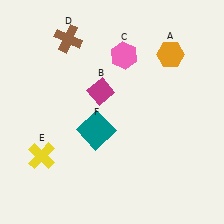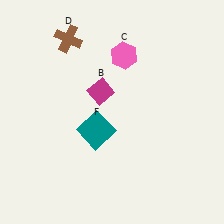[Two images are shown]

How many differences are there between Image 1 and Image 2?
There are 2 differences between the two images.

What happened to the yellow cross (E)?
The yellow cross (E) was removed in Image 2. It was in the bottom-left area of Image 1.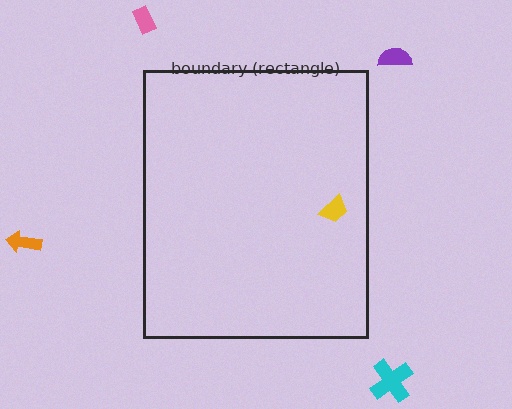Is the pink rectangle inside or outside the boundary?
Outside.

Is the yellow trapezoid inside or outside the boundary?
Inside.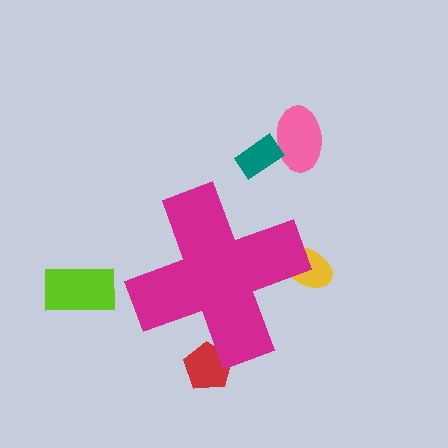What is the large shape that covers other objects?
A magenta cross.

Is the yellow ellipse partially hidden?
Yes, the yellow ellipse is partially hidden behind the magenta cross.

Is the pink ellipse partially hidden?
No, the pink ellipse is fully visible.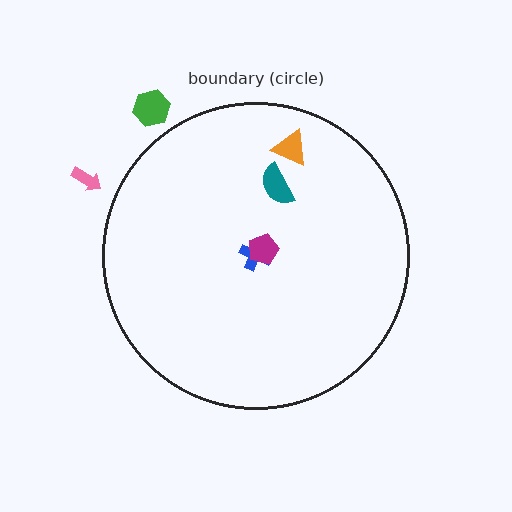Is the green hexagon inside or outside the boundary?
Outside.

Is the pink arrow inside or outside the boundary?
Outside.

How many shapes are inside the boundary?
4 inside, 2 outside.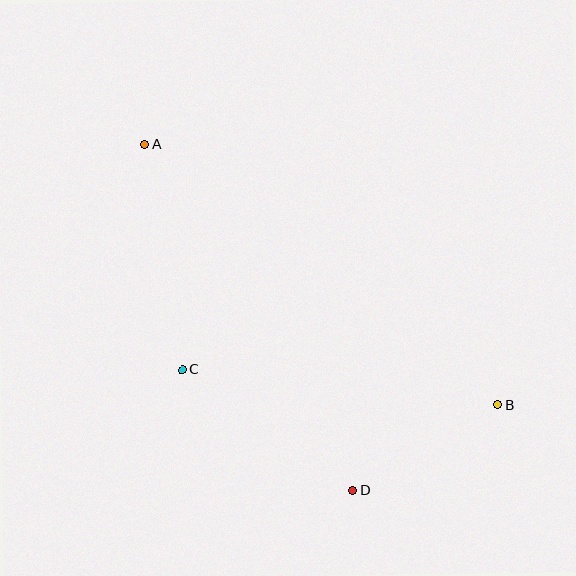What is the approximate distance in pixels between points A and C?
The distance between A and C is approximately 229 pixels.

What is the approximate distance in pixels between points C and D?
The distance between C and D is approximately 208 pixels.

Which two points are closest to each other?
Points B and D are closest to each other.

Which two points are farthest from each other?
Points A and B are farthest from each other.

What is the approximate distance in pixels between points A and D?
The distance between A and D is approximately 404 pixels.